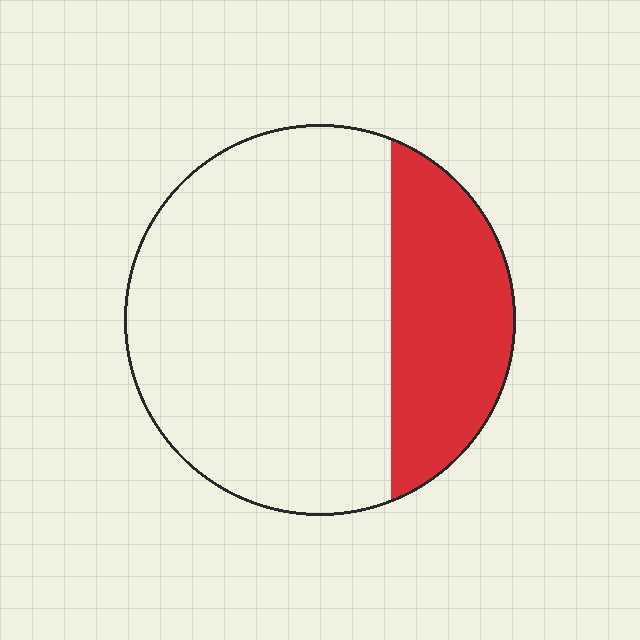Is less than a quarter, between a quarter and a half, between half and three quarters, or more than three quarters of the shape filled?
Between a quarter and a half.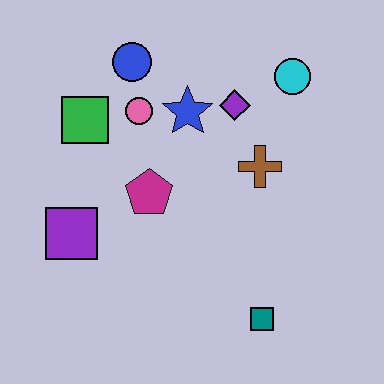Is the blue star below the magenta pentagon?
No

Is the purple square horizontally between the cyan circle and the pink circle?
No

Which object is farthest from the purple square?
The cyan circle is farthest from the purple square.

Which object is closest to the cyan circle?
The purple diamond is closest to the cyan circle.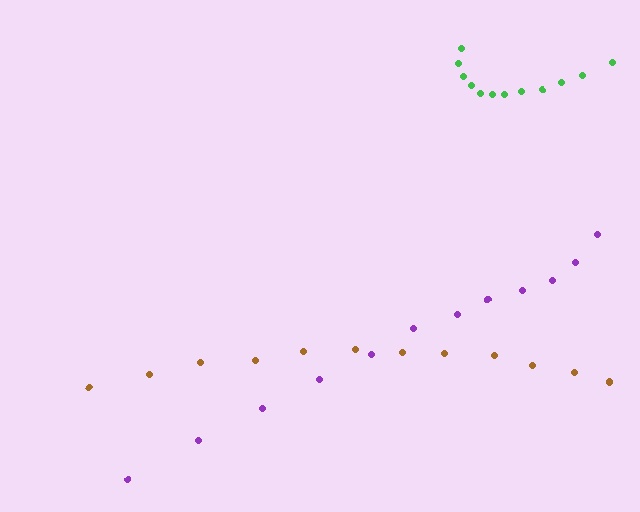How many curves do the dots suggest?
There are 3 distinct paths.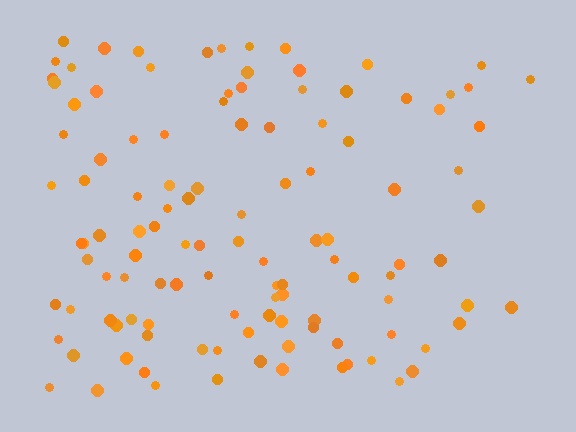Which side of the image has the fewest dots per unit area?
The right.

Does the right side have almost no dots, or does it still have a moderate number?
Still a moderate number, just noticeably fewer than the left.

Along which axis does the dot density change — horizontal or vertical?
Horizontal.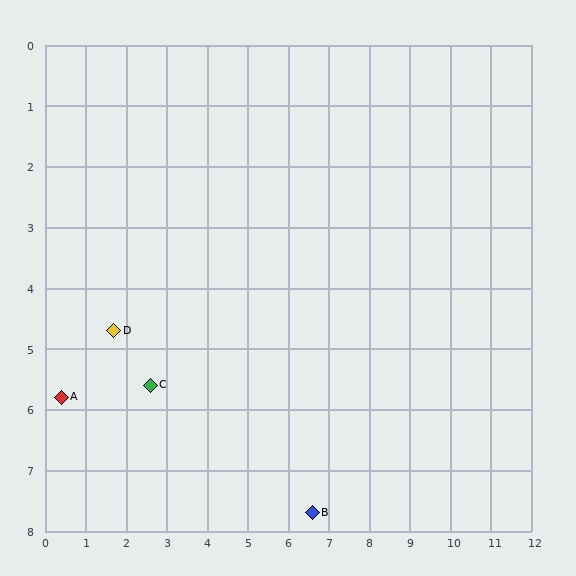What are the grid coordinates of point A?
Point A is at approximately (0.4, 5.8).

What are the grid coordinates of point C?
Point C is at approximately (2.6, 5.6).